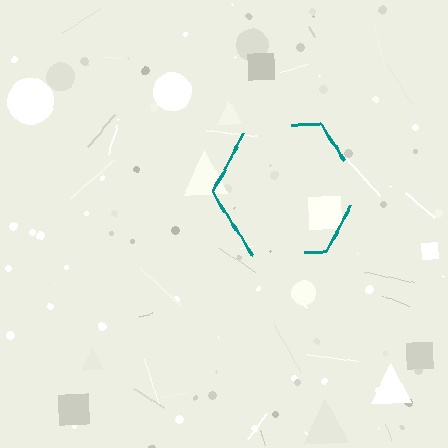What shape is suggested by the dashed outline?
The dashed outline suggests a hexagon.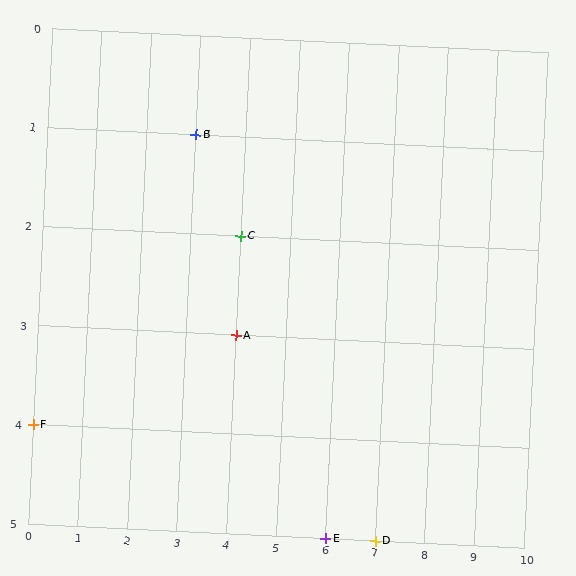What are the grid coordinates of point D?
Point D is at grid coordinates (7, 5).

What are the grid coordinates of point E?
Point E is at grid coordinates (6, 5).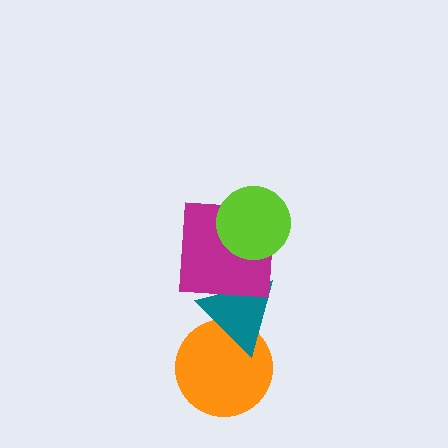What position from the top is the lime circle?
The lime circle is 1st from the top.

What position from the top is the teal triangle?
The teal triangle is 3rd from the top.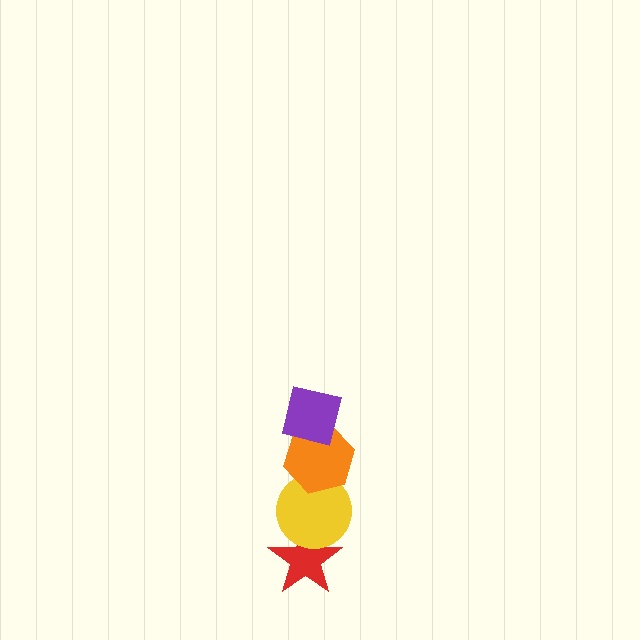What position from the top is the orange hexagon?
The orange hexagon is 2nd from the top.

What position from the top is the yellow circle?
The yellow circle is 3rd from the top.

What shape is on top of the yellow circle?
The orange hexagon is on top of the yellow circle.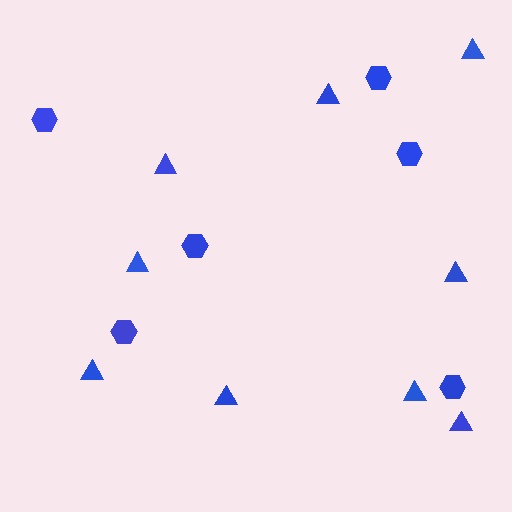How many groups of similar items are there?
There are 2 groups: one group of triangles (9) and one group of hexagons (6).